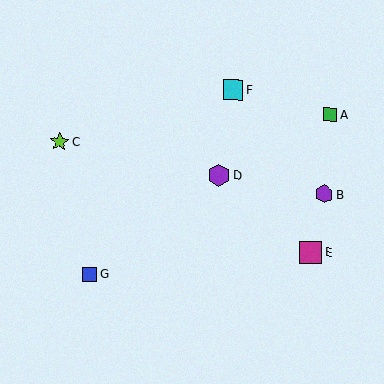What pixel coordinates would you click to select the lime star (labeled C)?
Click at (59, 141) to select the lime star C.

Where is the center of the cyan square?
The center of the cyan square is at (233, 90).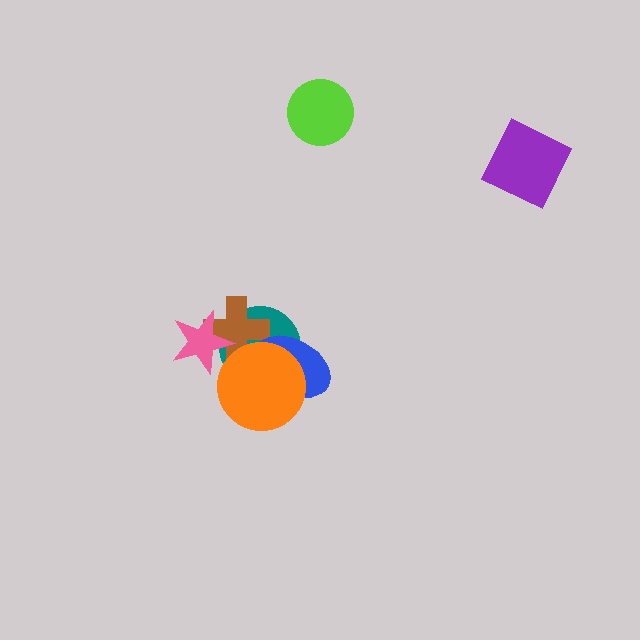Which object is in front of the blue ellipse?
The orange circle is in front of the blue ellipse.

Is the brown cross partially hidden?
Yes, it is partially covered by another shape.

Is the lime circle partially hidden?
No, no other shape covers it.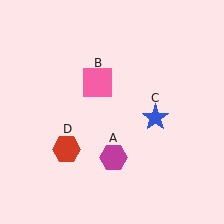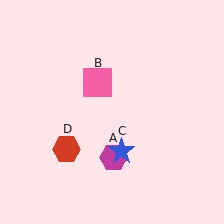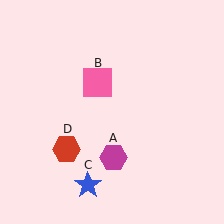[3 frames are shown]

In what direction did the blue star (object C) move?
The blue star (object C) moved down and to the left.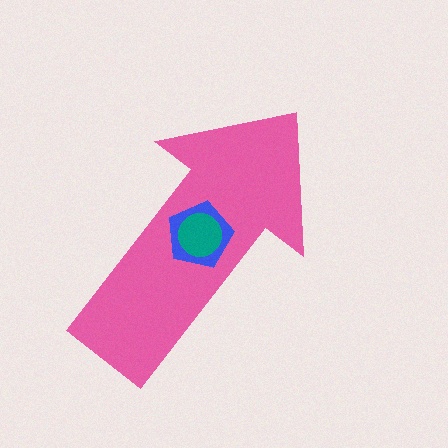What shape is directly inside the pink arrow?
The blue pentagon.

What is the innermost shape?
The teal circle.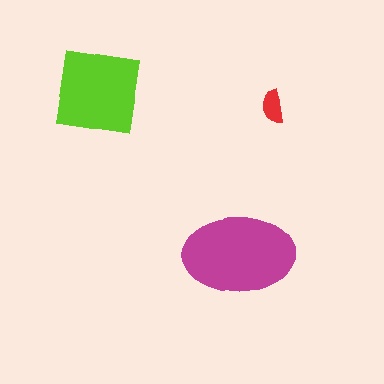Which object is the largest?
The magenta ellipse.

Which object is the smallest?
The red semicircle.